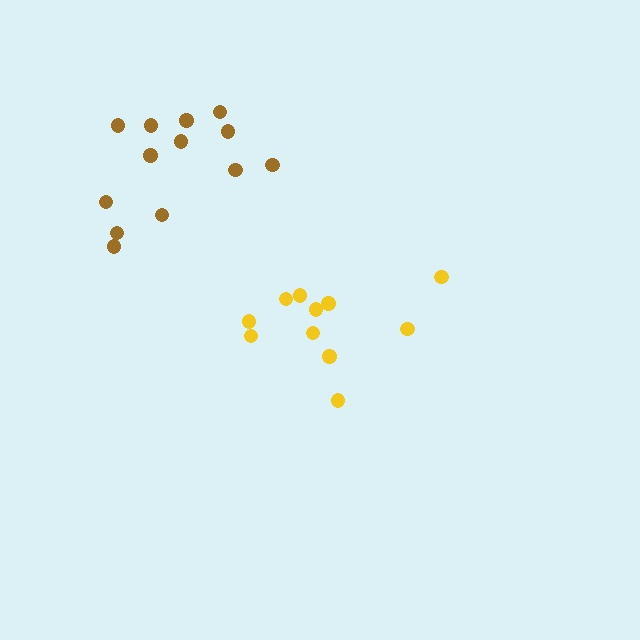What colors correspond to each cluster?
The clusters are colored: brown, yellow.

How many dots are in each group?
Group 1: 13 dots, Group 2: 11 dots (24 total).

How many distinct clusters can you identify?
There are 2 distinct clusters.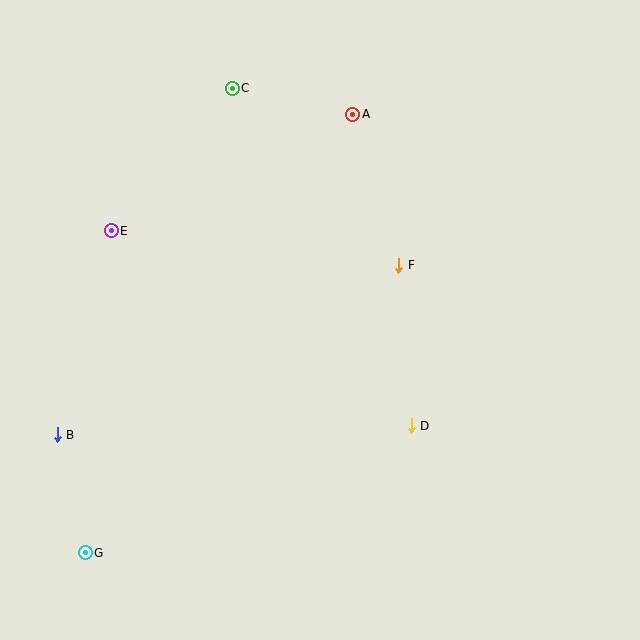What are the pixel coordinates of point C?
Point C is at (232, 88).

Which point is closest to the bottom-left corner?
Point G is closest to the bottom-left corner.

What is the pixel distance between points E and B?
The distance between E and B is 211 pixels.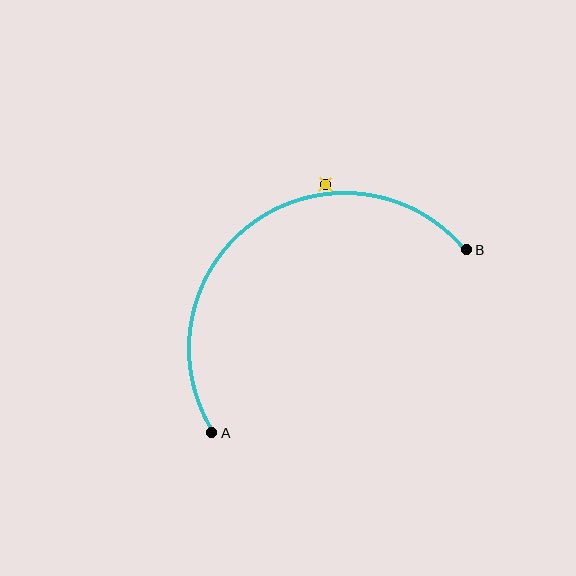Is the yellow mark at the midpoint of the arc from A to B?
No — the yellow mark does not lie on the arc at all. It sits slightly outside the curve.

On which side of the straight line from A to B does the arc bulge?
The arc bulges above and to the left of the straight line connecting A and B.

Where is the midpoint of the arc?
The arc midpoint is the point on the curve farthest from the straight line joining A and B. It sits above and to the left of that line.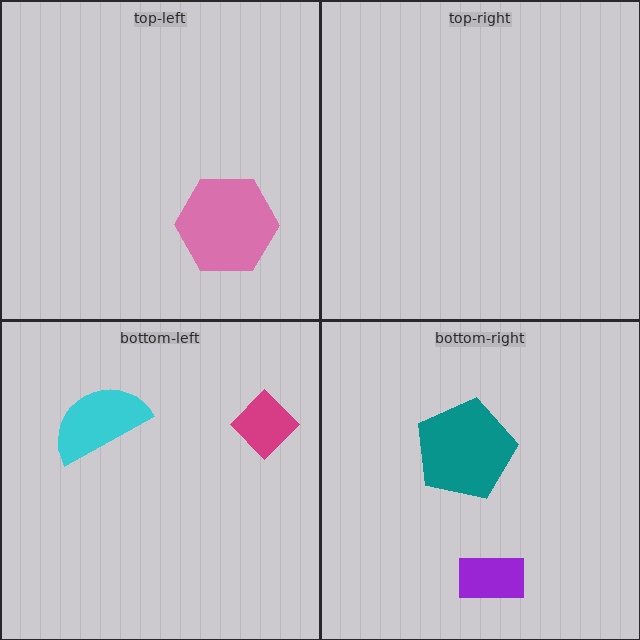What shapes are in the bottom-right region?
The purple rectangle, the teal pentagon.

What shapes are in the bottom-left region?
The cyan semicircle, the magenta diamond.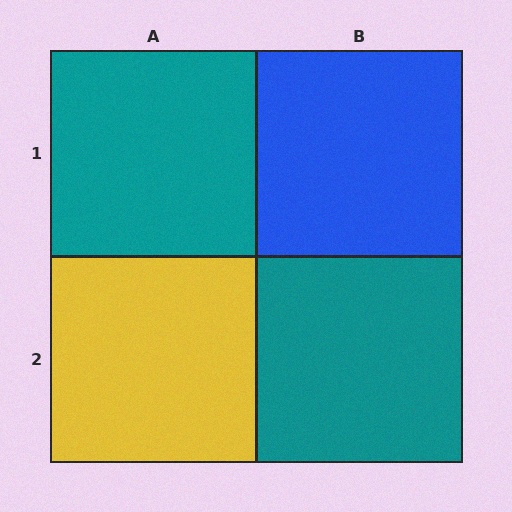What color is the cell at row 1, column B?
Blue.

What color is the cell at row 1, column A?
Teal.